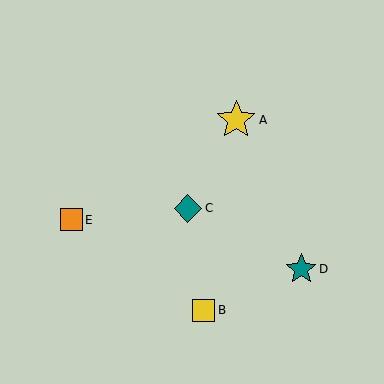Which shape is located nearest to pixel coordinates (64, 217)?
The orange square (labeled E) at (71, 220) is nearest to that location.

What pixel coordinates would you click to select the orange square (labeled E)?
Click at (71, 220) to select the orange square E.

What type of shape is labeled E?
Shape E is an orange square.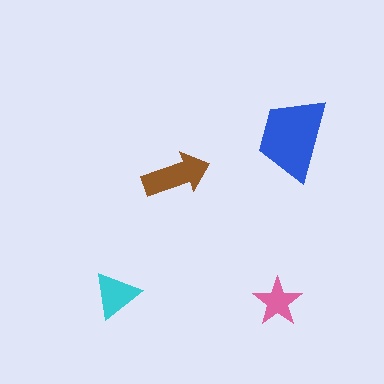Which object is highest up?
The blue trapezoid is topmost.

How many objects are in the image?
There are 4 objects in the image.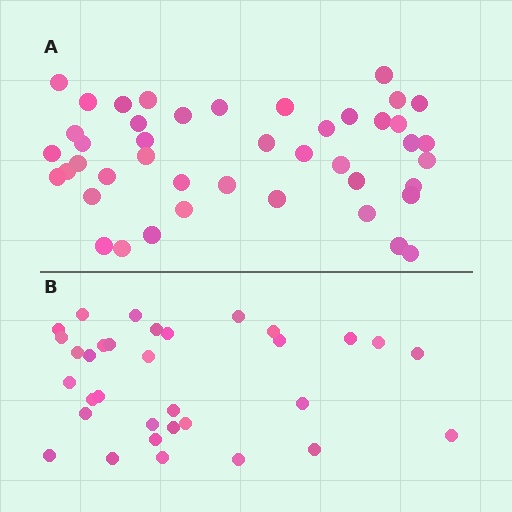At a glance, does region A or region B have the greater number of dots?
Region A (the top region) has more dots.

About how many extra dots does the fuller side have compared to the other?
Region A has roughly 12 or so more dots than region B.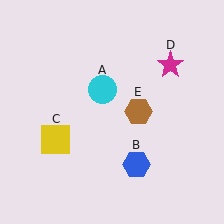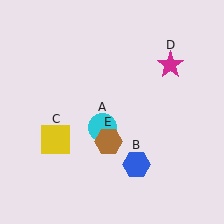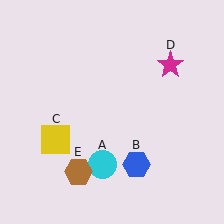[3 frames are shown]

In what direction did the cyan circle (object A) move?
The cyan circle (object A) moved down.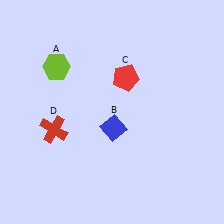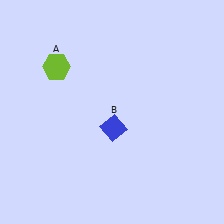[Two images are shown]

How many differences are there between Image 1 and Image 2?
There are 2 differences between the two images.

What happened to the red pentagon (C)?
The red pentagon (C) was removed in Image 2. It was in the top-right area of Image 1.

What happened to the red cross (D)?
The red cross (D) was removed in Image 2. It was in the bottom-left area of Image 1.